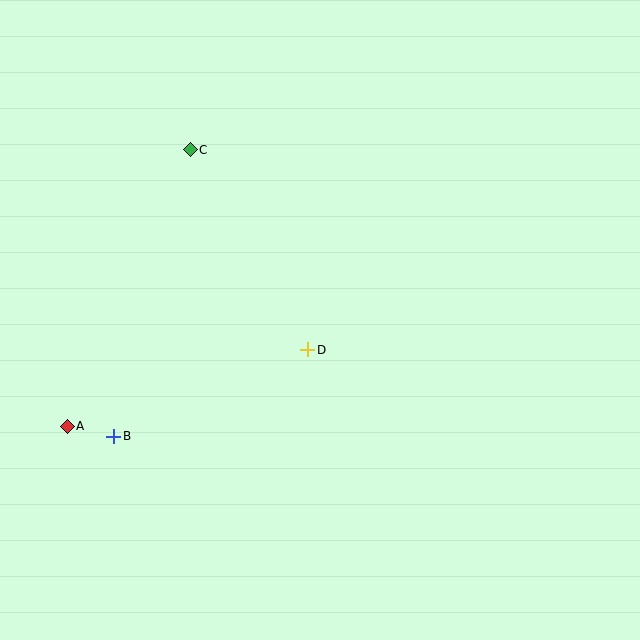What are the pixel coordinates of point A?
Point A is at (67, 426).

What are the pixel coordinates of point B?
Point B is at (114, 436).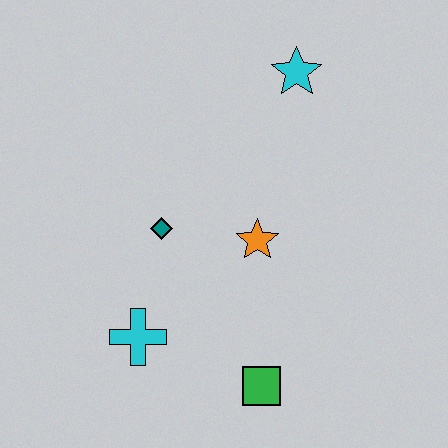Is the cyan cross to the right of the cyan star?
No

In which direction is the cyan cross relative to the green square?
The cyan cross is to the left of the green square.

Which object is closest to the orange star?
The teal diamond is closest to the orange star.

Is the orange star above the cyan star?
No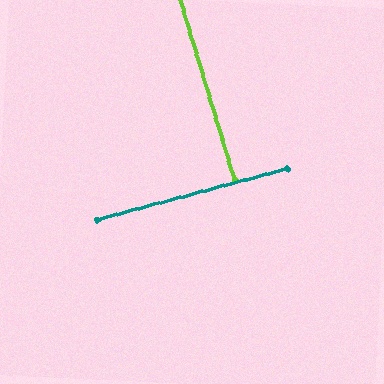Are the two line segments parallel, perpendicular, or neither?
Perpendicular — they meet at approximately 88°.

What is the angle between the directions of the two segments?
Approximately 88 degrees.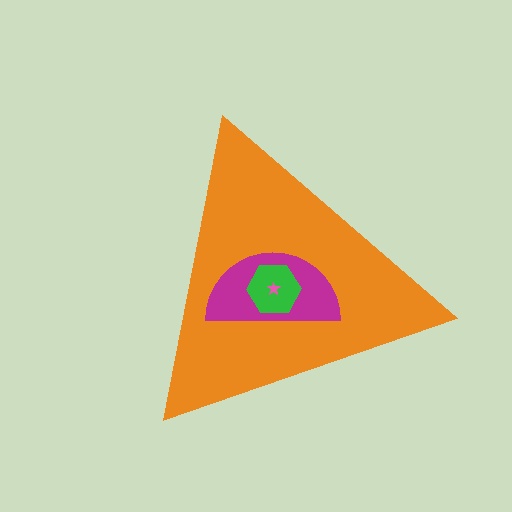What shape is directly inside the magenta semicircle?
The green hexagon.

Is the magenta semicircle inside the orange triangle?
Yes.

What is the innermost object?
The pink star.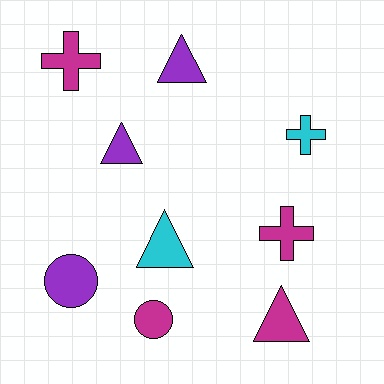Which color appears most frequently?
Magenta, with 4 objects.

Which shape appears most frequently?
Triangle, with 4 objects.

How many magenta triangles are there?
There is 1 magenta triangle.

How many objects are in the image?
There are 9 objects.